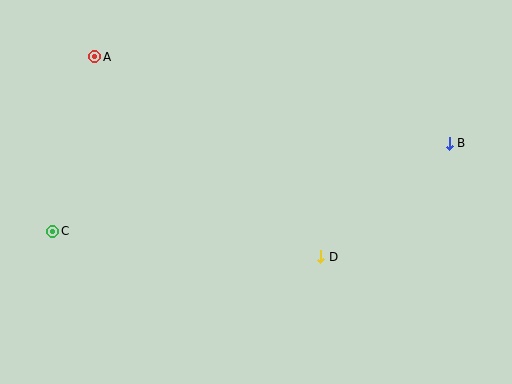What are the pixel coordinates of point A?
Point A is at (95, 57).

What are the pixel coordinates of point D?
Point D is at (321, 257).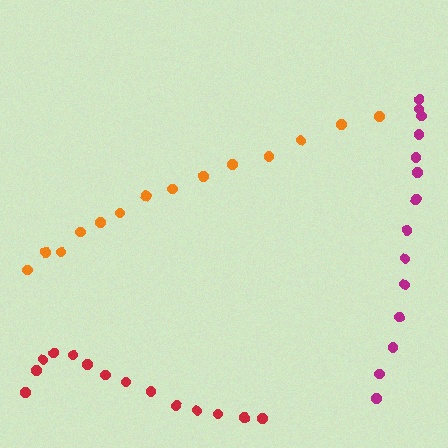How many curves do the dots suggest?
There are 3 distinct paths.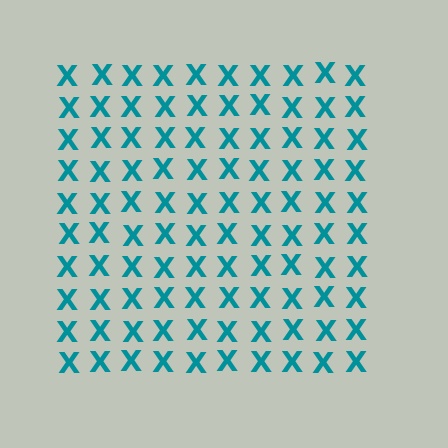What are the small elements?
The small elements are letter X's.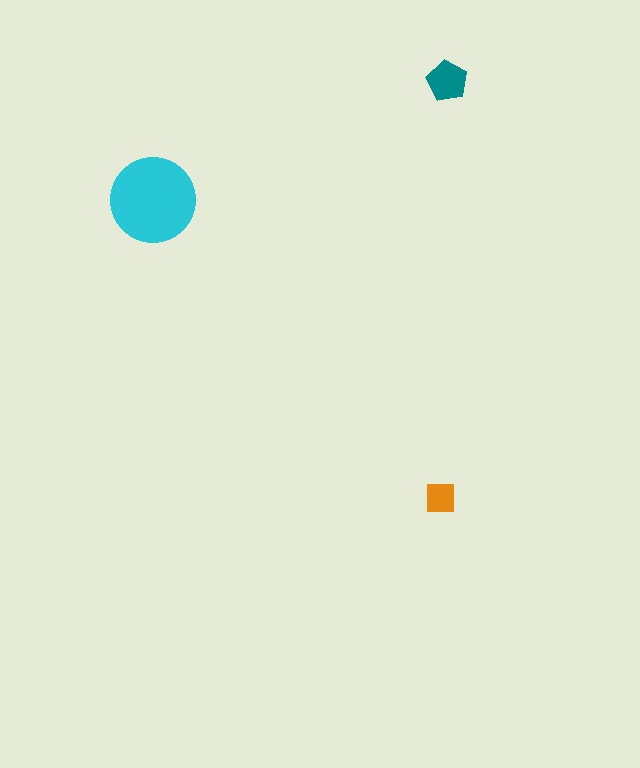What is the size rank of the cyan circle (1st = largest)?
1st.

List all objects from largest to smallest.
The cyan circle, the teal pentagon, the orange square.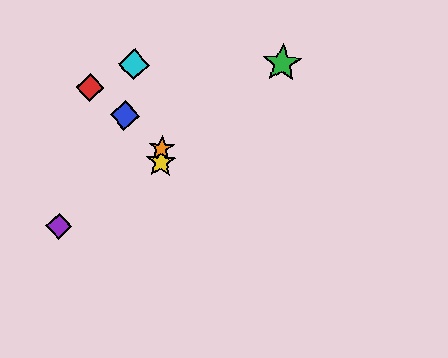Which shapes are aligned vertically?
The yellow star, the orange star are aligned vertically.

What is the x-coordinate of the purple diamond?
The purple diamond is at x≈59.